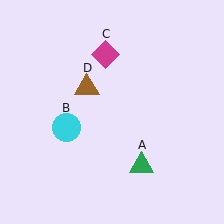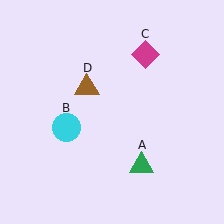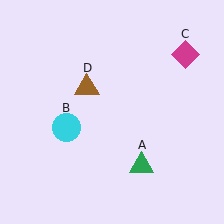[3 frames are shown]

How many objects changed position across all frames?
1 object changed position: magenta diamond (object C).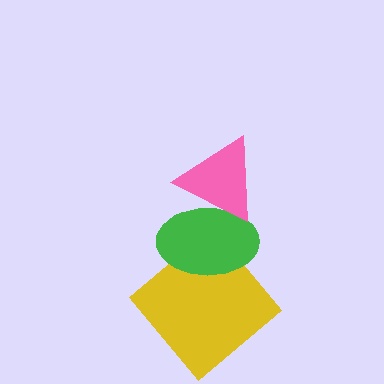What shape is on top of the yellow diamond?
The green ellipse is on top of the yellow diamond.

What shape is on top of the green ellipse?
The pink triangle is on top of the green ellipse.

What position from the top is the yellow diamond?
The yellow diamond is 3rd from the top.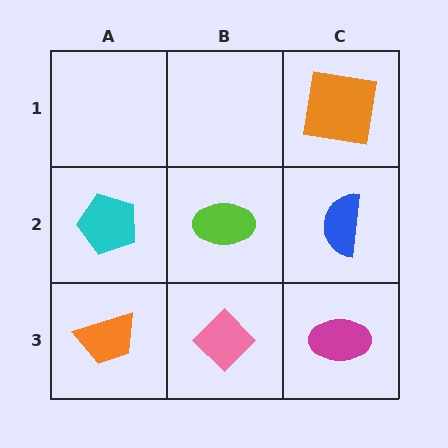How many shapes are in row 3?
3 shapes.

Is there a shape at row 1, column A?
No, that cell is empty.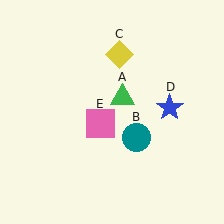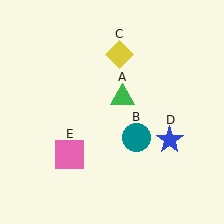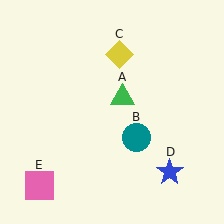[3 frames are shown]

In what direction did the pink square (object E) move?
The pink square (object E) moved down and to the left.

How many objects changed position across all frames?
2 objects changed position: blue star (object D), pink square (object E).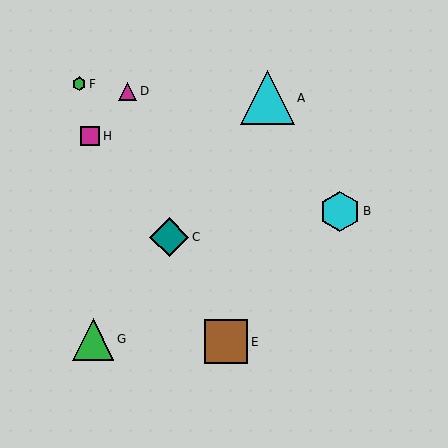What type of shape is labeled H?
Shape H is a magenta square.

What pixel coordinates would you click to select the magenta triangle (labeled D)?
Click at (128, 91) to select the magenta triangle D.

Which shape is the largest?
The cyan triangle (labeled A) is the largest.